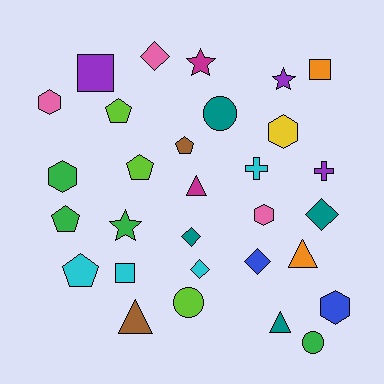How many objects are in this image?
There are 30 objects.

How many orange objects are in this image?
There are 2 orange objects.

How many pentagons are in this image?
There are 5 pentagons.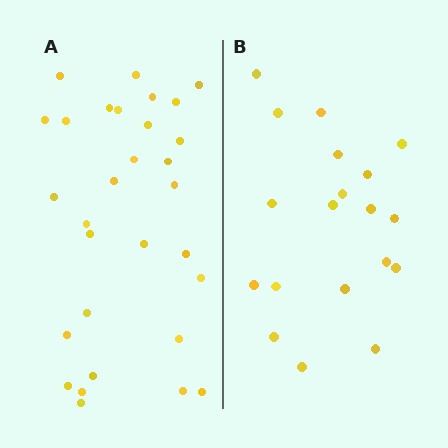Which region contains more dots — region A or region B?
Region A (the left region) has more dots.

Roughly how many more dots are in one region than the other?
Region A has roughly 12 or so more dots than region B.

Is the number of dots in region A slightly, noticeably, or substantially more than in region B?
Region A has substantially more. The ratio is roughly 1.6 to 1.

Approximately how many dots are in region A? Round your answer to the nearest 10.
About 30 dots.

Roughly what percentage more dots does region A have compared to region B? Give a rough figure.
About 60% more.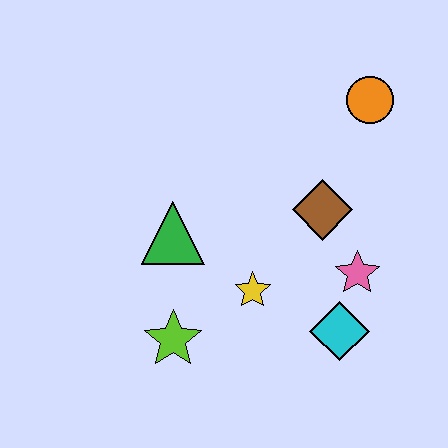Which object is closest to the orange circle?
The brown diamond is closest to the orange circle.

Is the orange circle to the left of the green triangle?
No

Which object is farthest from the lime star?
The orange circle is farthest from the lime star.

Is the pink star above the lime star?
Yes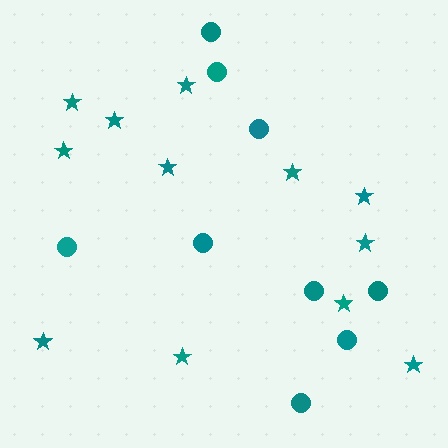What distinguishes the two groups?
There are 2 groups: one group of stars (12) and one group of circles (9).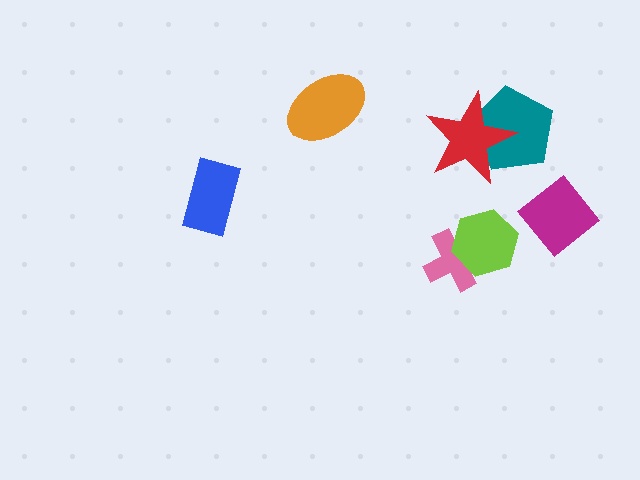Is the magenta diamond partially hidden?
No, no other shape covers it.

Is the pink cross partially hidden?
Yes, it is partially covered by another shape.